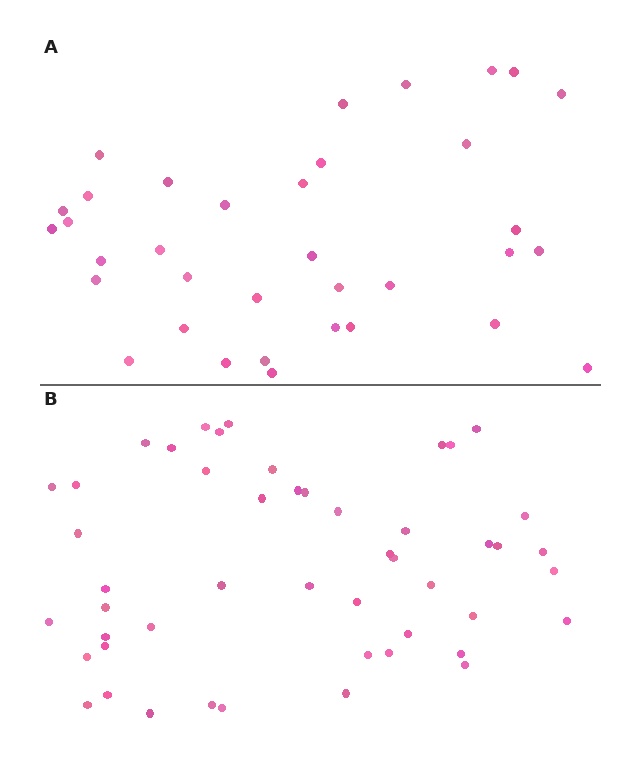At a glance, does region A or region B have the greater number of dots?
Region B (the bottom region) has more dots.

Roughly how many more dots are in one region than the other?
Region B has approximately 15 more dots than region A.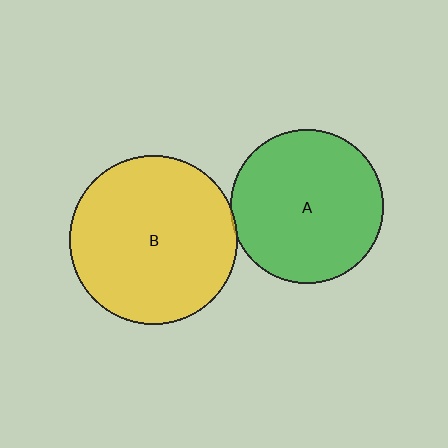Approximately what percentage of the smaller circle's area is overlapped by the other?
Approximately 5%.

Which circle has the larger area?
Circle B (yellow).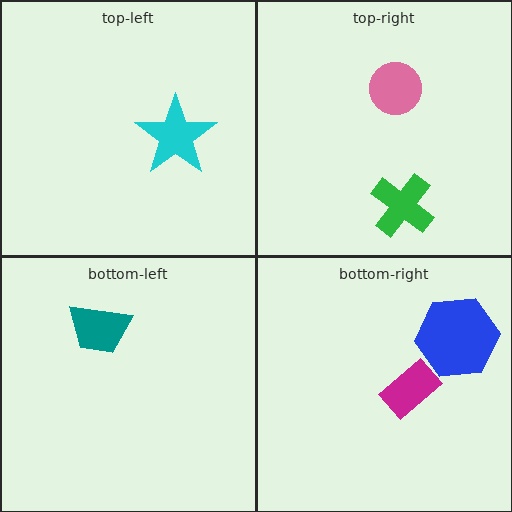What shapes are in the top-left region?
The cyan star.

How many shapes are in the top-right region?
2.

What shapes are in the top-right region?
The green cross, the pink circle.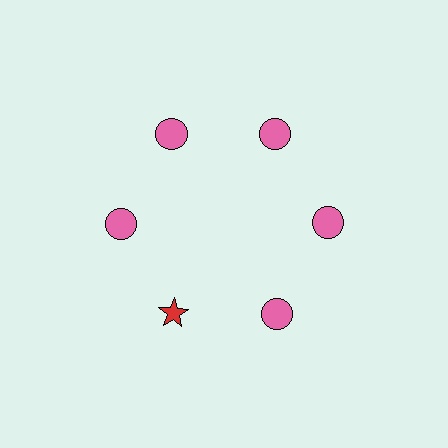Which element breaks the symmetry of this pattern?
The red star at roughly the 7 o'clock position breaks the symmetry. All other shapes are pink circles.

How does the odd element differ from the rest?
It differs in both color (red instead of pink) and shape (star instead of circle).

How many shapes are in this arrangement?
There are 6 shapes arranged in a ring pattern.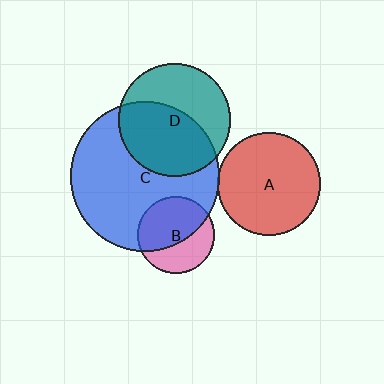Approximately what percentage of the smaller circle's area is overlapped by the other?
Approximately 55%.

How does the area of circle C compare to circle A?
Approximately 2.1 times.